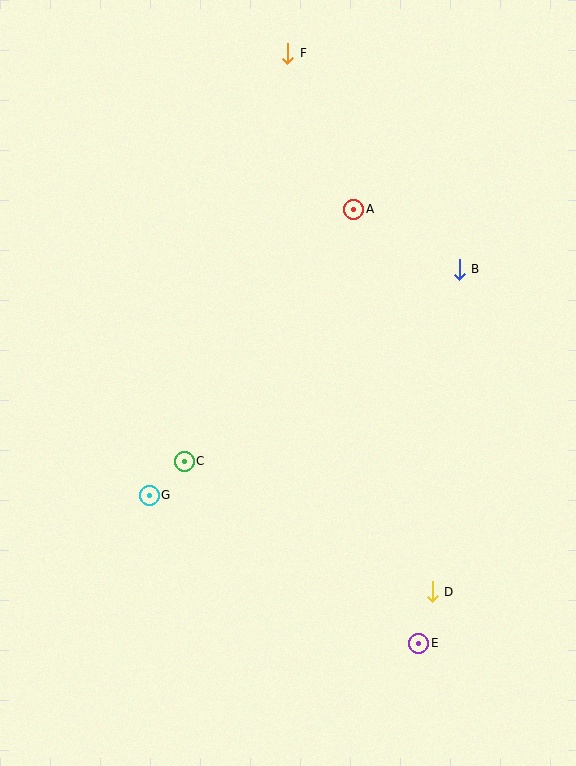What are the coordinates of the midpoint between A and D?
The midpoint between A and D is at (393, 401).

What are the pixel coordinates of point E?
Point E is at (419, 643).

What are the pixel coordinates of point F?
Point F is at (288, 53).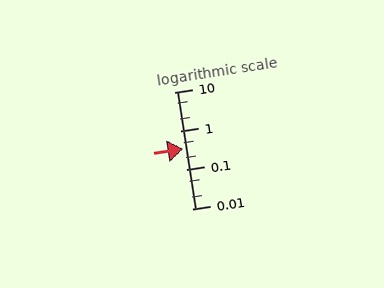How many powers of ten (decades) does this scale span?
The scale spans 3 decades, from 0.01 to 10.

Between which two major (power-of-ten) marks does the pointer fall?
The pointer is between 0.1 and 1.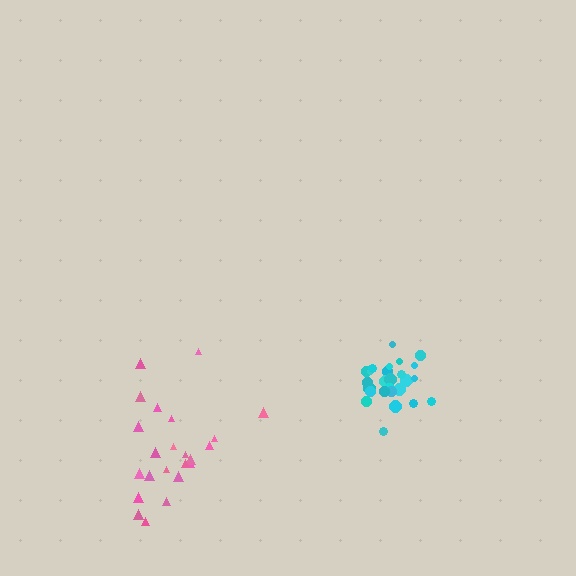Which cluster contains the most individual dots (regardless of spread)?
Cyan (26).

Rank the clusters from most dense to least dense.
cyan, pink.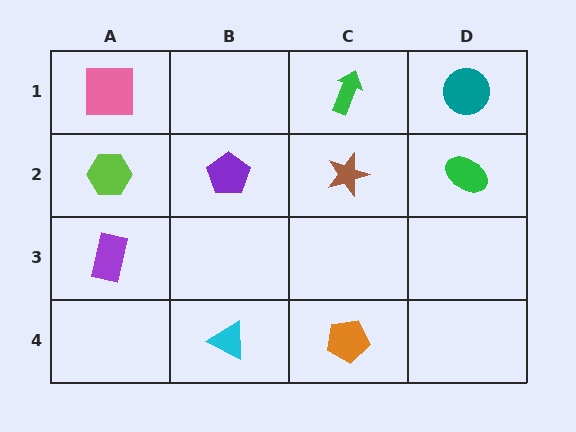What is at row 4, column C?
An orange pentagon.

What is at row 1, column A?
A pink square.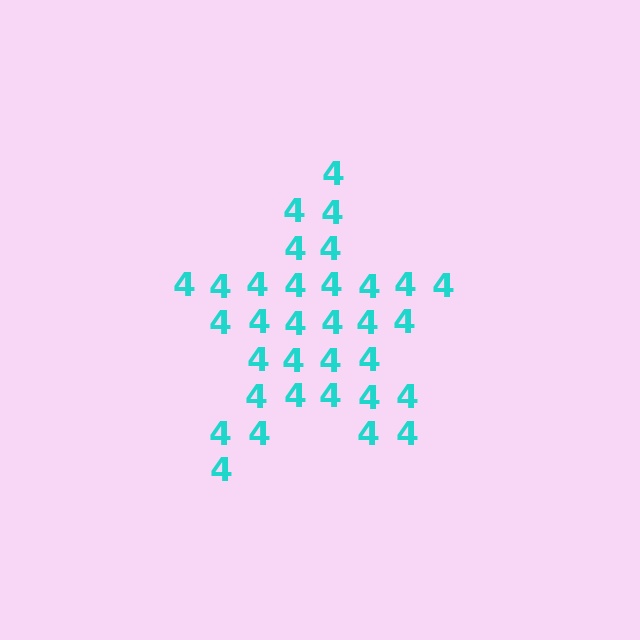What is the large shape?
The large shape is a star.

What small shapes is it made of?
It is made of small digit 4's.